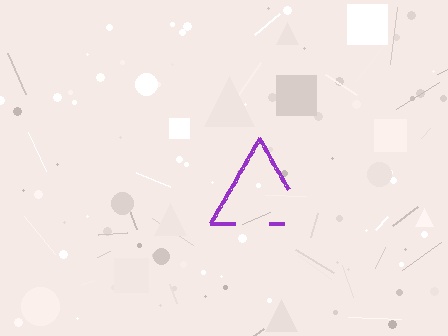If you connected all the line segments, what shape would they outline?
They would outline a triangle.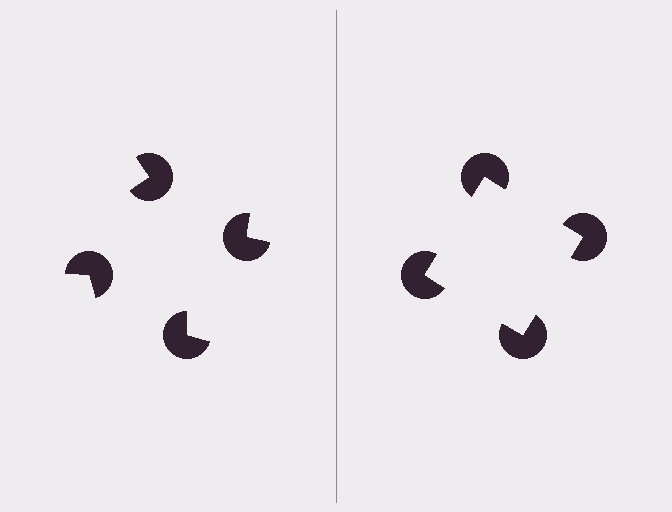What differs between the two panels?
The pac-man discs are positioned identically on both sides; only the wedge orientations differ. On the right they align to a square; on the left they are misaligned.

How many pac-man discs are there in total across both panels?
8 — 4 on each side.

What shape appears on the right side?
An illusory square.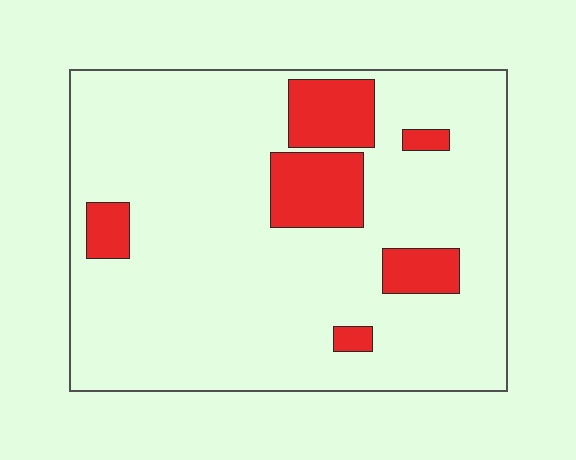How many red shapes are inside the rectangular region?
6.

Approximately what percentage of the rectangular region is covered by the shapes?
Approximately 15%.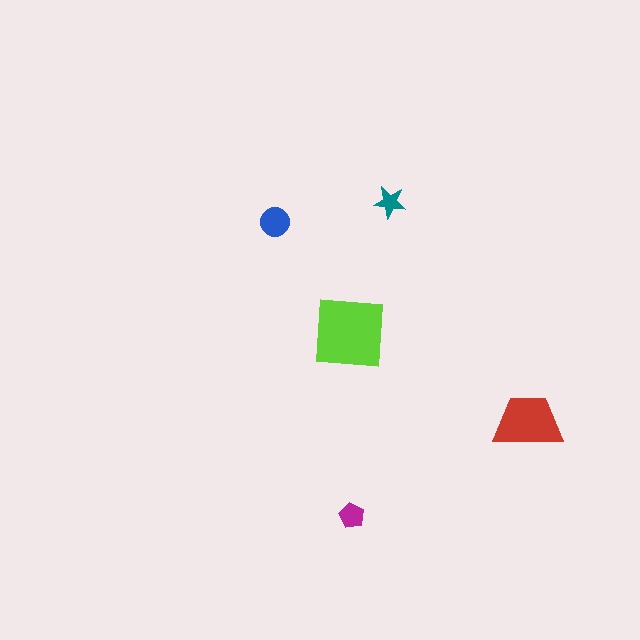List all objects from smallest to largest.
The teal star, the magenta pentagon, the blue circle, the red trapezoid, the lime square.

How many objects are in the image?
There are 5 objects in the image.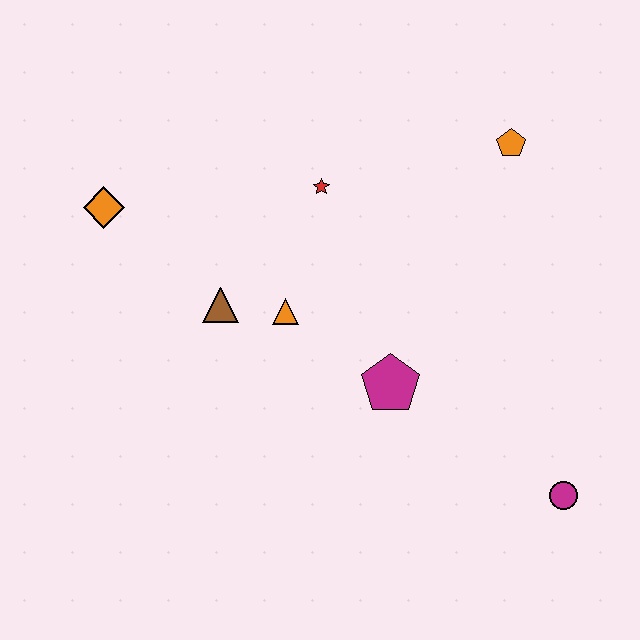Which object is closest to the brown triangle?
The orange triangle is closest to the brown triangle.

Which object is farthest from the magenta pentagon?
The orange diamond is farthest from the magenta pentagon.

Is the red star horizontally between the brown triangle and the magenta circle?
Yes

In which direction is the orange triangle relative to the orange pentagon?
The orange triangle is to the left of the orange pentagon.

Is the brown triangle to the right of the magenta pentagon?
No